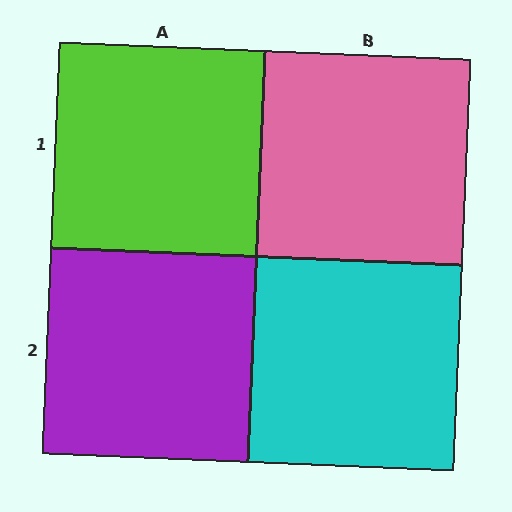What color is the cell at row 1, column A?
Lime.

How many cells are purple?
1 cell is purple.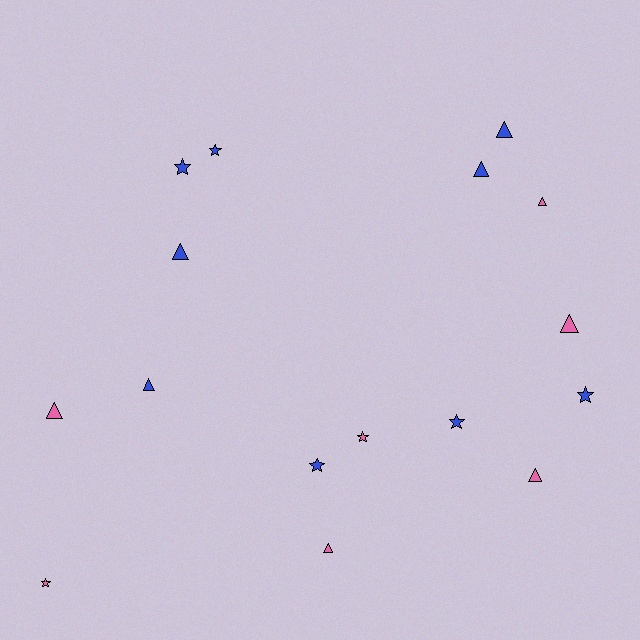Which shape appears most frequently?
Triangle, with 9 objects.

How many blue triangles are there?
There are 4 blue triangles.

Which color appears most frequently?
Blue, with 9 objects.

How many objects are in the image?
There are 16 objects.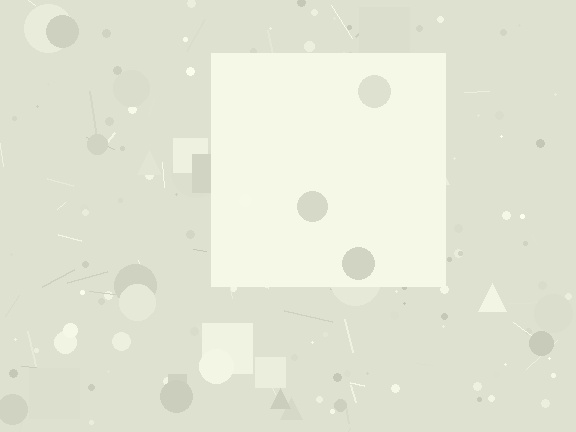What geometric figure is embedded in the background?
A square is embedded in the background.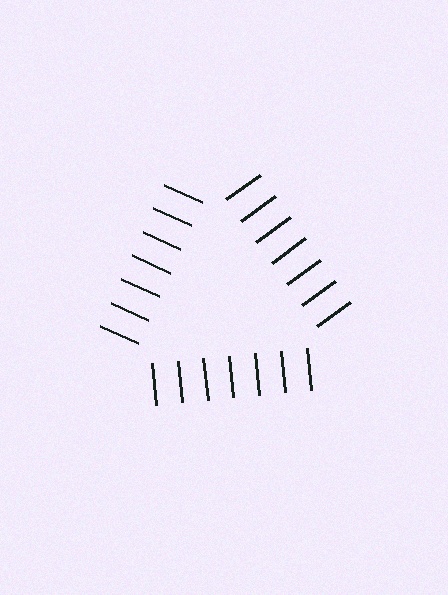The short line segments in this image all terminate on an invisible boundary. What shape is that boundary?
An illusory triangle — the line segments terminate on its edges but no continuous stroke is drawn.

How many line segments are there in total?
21 — 7 along each of the 3 edges.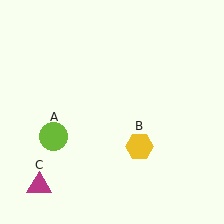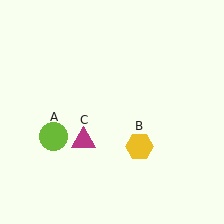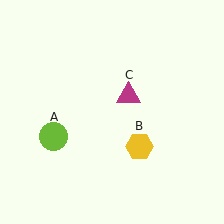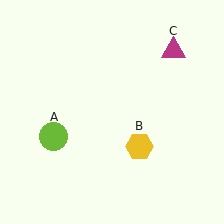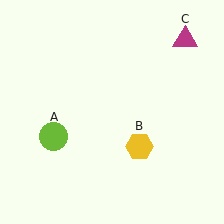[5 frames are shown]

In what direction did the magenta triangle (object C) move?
The magenta triangle (object C) moved up and to the right.